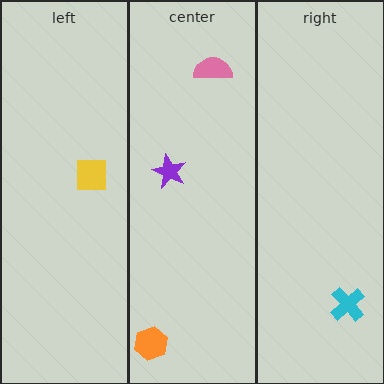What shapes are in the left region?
The yellow square.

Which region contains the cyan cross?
The right region.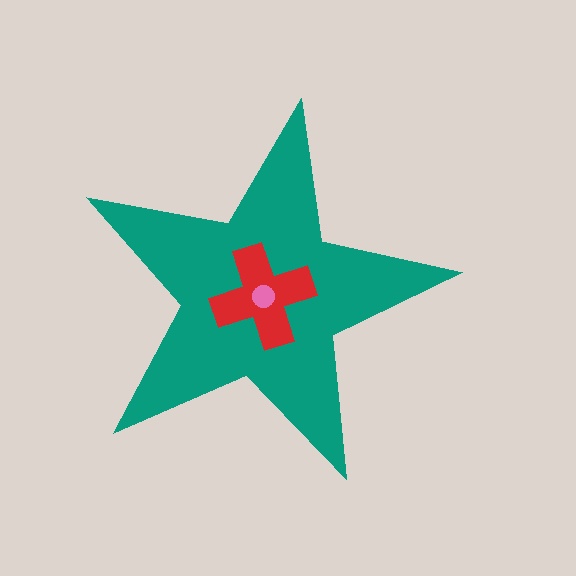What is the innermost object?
The pink circle.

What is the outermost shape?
The teal star.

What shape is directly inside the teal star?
The red cross.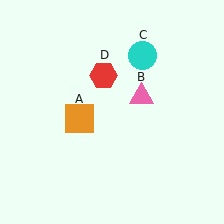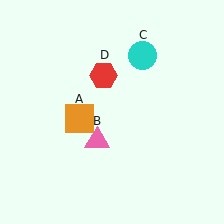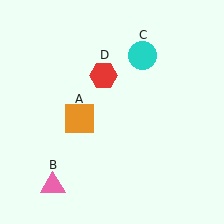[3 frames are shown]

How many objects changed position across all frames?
1 object changed position: pink triangle (object B).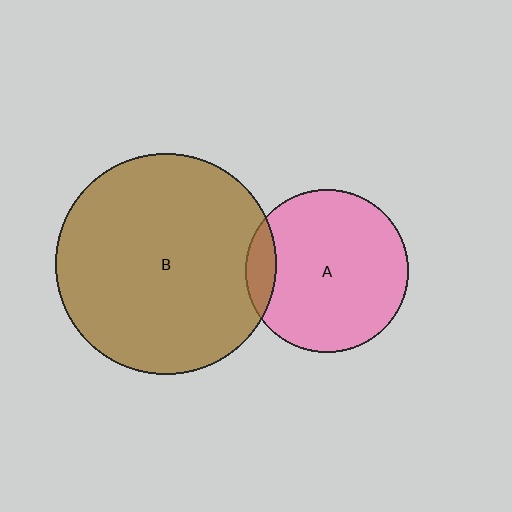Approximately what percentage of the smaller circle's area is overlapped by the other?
Approximately 10%.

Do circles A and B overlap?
Yes.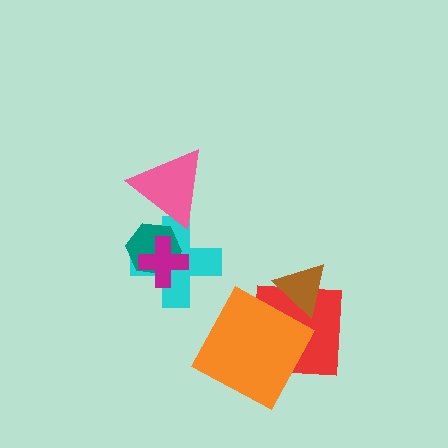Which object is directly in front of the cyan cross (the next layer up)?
The teal hexagon is directly in front of the cyan cross.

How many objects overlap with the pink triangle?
2 objects overlap with the pink triangle.